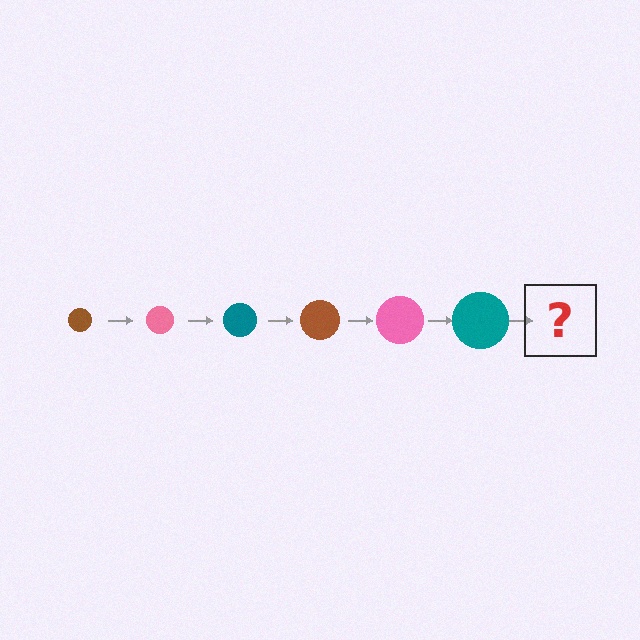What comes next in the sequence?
The next element should be a brown circle, larger than the previous one.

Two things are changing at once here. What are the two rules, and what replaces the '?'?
The two rules are that the circle grows larger each step and the color cycles through brown, pink, and teal. The '?' should be a brown circle, larger than the previous one.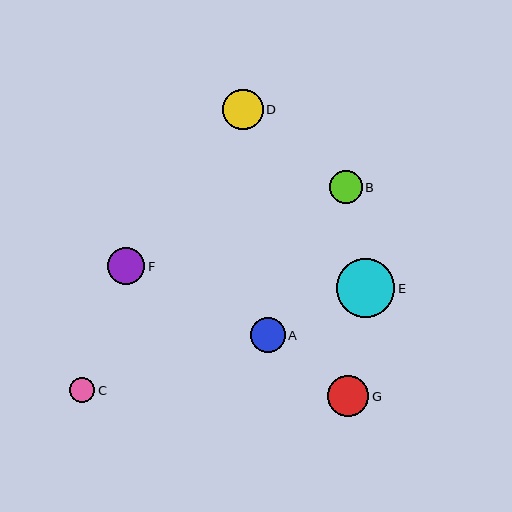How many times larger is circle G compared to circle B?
Circle G is approximately 1.2 times the size of circle B.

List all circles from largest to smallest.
From largest to smallest: E, G, D, F, A, B, C.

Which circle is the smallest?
Circle C is the smallest with a size of approximately 25 pixels.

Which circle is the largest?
Circle E is the largest with a size of approximately 59 pixels.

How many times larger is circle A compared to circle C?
Circle A is approximately 1.4 times the size of circle C.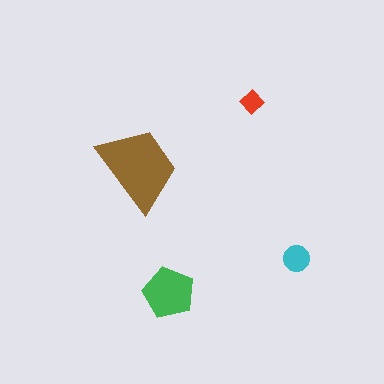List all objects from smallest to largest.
The red diamond, the cyan circle, the green pentagon, the brown trapezoid.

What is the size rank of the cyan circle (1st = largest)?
3rd.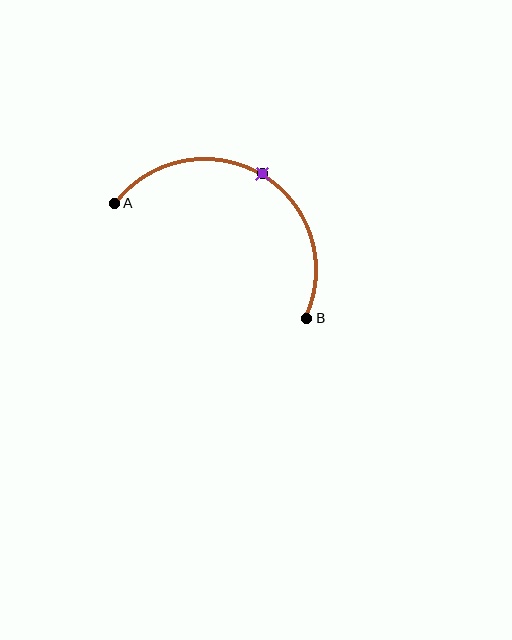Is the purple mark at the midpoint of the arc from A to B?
Yes. The purple mark lies on the arc at equal arc-length from both A and B — it is the arc midpoint.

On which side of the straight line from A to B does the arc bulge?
The arc bulges above the straight line connecting A and B.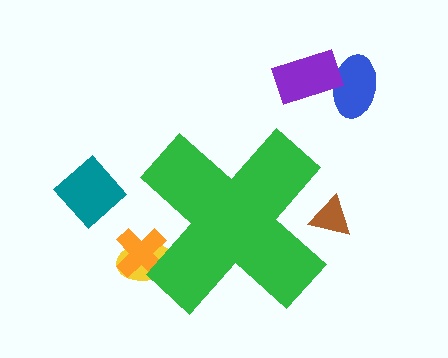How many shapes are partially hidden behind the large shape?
3 shapes are partially hidden.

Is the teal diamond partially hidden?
No, the teal diamond is fully visible.